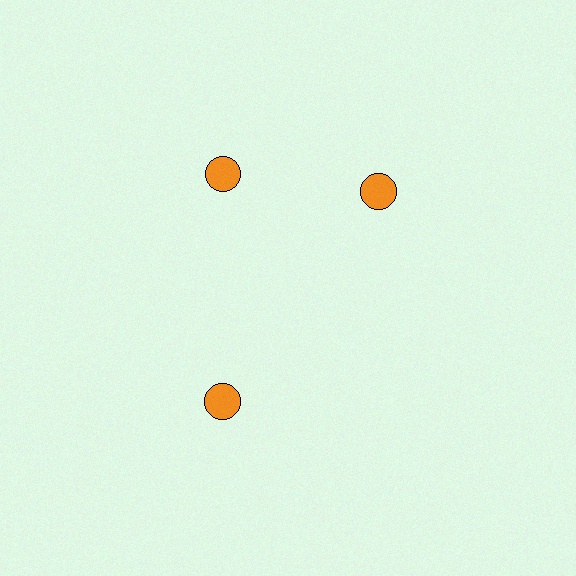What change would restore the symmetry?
The symmetry would be restored by rotating it back into even spacing with its neighbors so that all 3 circles sit at equal angles and equal distance from the center.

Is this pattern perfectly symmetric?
No. The 3 orange circles are arranged in a ring, but one element near the 3 o'clock position is rotated out of alignment along the ring, breaking the 3-fold rotational symmetry.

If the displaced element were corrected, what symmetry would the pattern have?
It would have 3-fold rotational symmetry — the pattern would map onto itself every 120 degrees.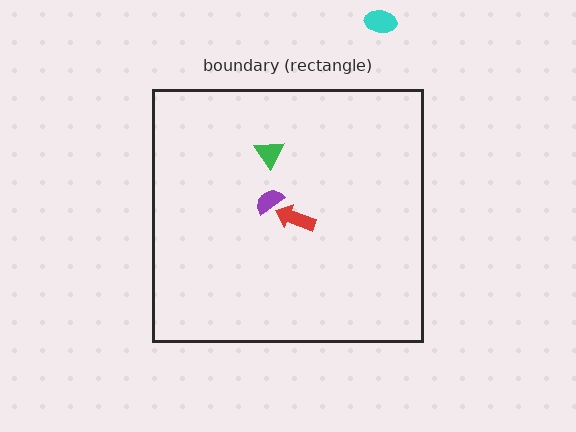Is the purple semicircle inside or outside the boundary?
Inside.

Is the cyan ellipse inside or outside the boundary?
Outside.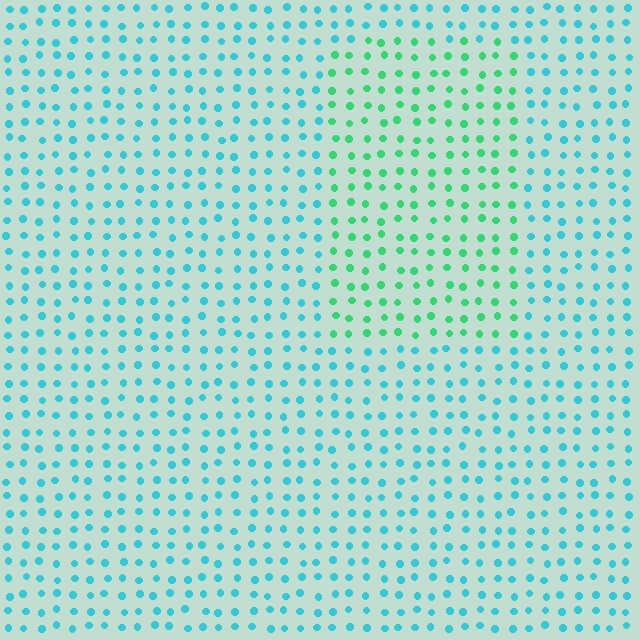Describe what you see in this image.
The image is filled with small cyan elements in a uniform arrangement. A rectangle-shaped region is visible where the elements are tinted to a slightly different hue, forming a subtle color boundary.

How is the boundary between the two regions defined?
The boundary is defined purely by a slight shift in hue (about 42 degrees). Spacing, size, and orientation are identical on both sides.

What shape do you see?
I see a rectangle.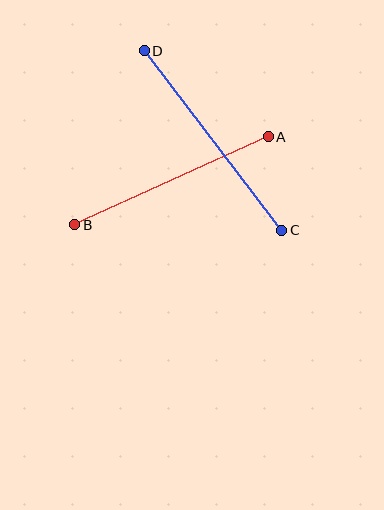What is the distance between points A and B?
The distance is approximately 212 pixels.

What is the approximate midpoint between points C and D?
The midpoint is at approximately (213, 140) pixels.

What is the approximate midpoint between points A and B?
The midpoint is at approximately (171, 181) pixels.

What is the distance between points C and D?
The distance is approximately 226 pixels.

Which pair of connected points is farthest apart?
Points C and D are farthest apart.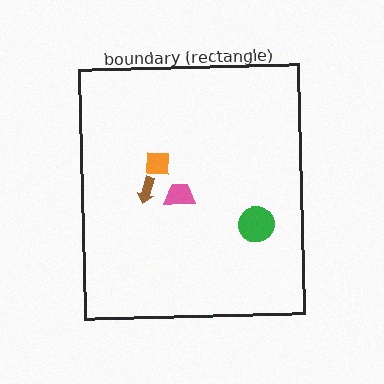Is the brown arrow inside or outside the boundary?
Inside.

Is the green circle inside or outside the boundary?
Inside.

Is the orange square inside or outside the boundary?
Inside.